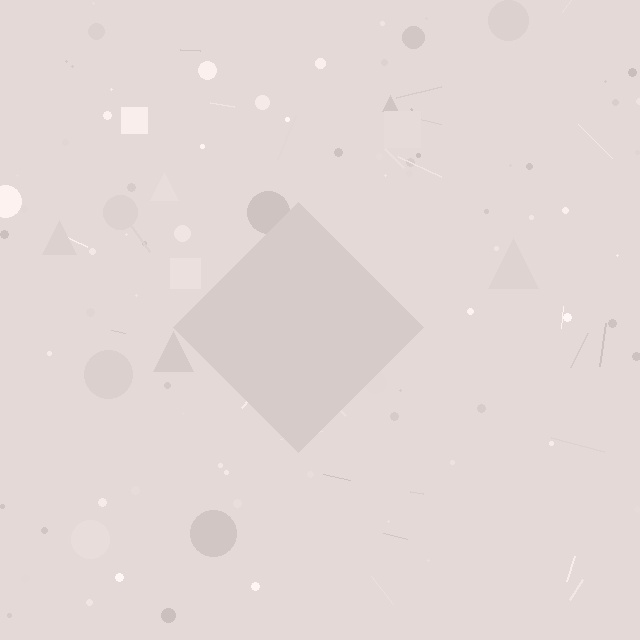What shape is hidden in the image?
A diamond is hidden in the image.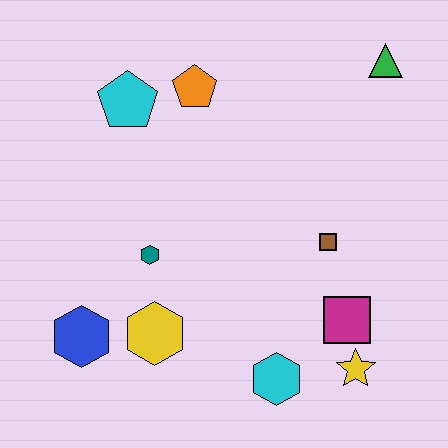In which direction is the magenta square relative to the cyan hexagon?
The magenta square is to the right of the cyan hexagon.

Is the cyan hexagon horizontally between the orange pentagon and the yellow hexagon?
No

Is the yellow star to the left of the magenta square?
No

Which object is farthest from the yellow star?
The cyan pentagon is farthest from the yellow star.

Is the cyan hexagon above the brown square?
No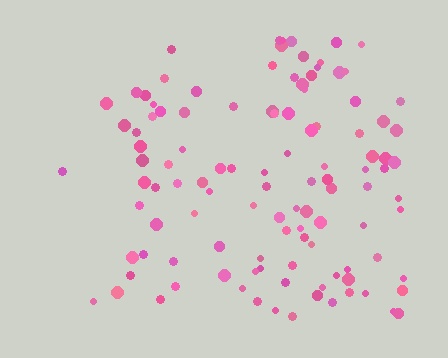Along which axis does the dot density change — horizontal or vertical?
Horizontal.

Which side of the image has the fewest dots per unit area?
The left.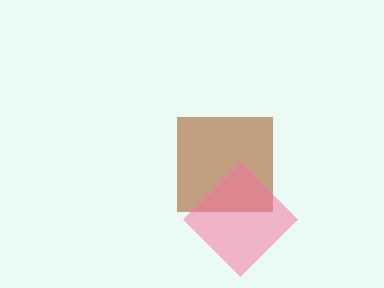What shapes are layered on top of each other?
The layered shapes are: a brown square, a pink diamond.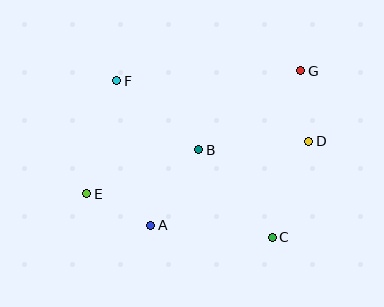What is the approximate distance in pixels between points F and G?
The distance between F and G is approximately 184 pixels.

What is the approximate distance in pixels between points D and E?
The distance between D and E is approximately 228 pixels.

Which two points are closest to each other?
Points A and E are closest to each other.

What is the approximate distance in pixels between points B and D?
The distance between B and D is approximately 110 pixels.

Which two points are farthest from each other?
Points E and G are farthest from each other.